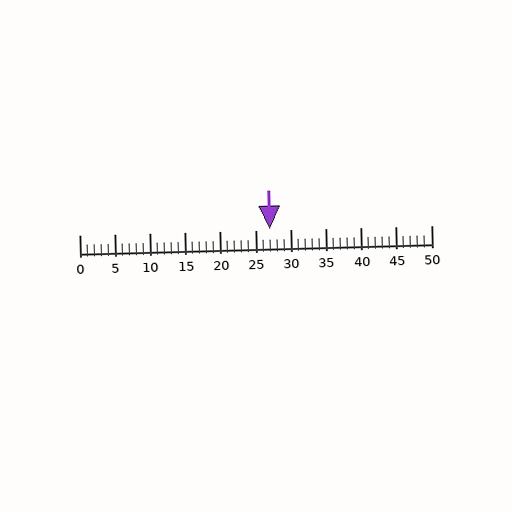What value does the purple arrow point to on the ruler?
The purple arrow points to approximately 27.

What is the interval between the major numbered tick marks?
The major tick marks are spaced 5 units apart.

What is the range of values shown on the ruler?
The ruler shows values from 0 to 50.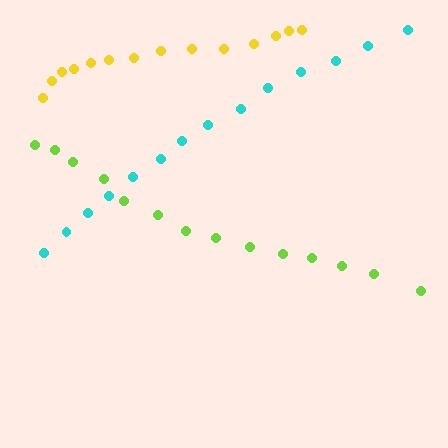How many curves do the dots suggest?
There are 3 distinct paths.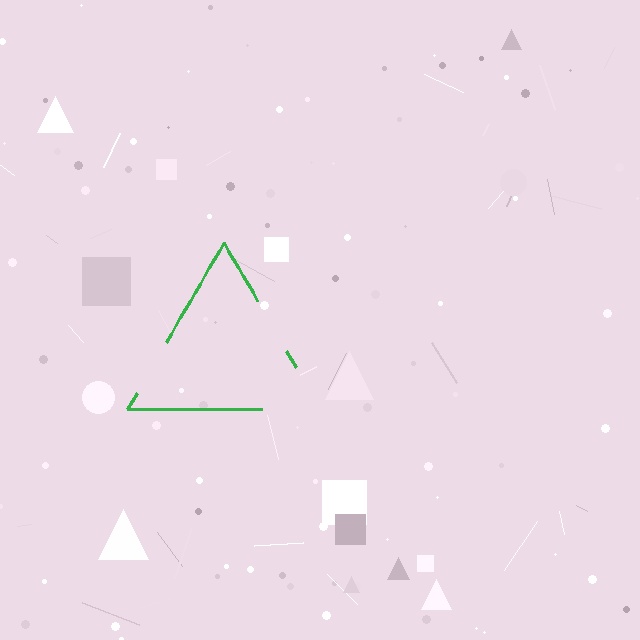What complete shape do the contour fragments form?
The contour fragments form a triangle.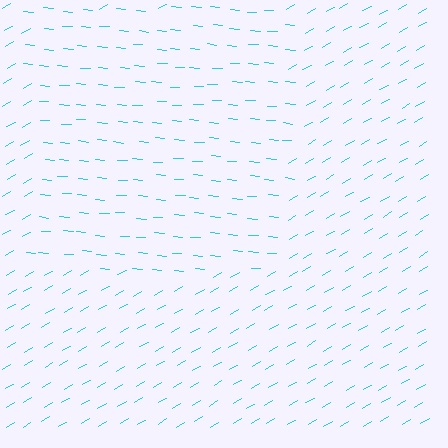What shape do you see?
I see a rectangle.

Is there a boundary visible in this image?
Yes, there is a texture boundary formed by a change in line orientation.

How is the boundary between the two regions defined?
The boundary is defined purely by a change in line orientation (approximately 35 degrees difference). All lines are the same color and thickness.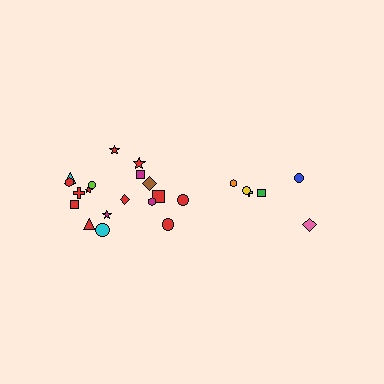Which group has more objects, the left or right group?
The left group.